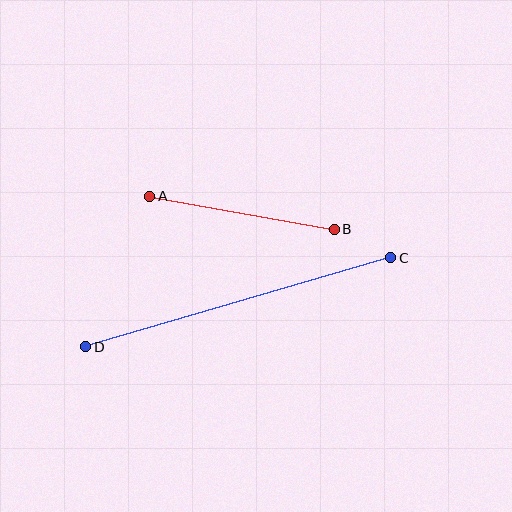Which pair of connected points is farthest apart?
Points C and D are farthest apart.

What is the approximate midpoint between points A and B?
The midpoint is at approximately (242, 213) pixels.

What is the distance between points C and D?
The distance is approximately 317 pixels.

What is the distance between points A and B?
The distance is approximately 187 pixels.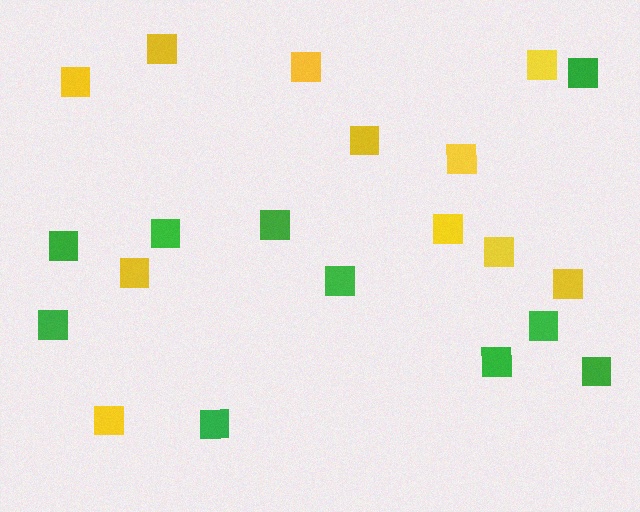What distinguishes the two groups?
There are 2 groups: one group of green squares (10) and one group of yellow squares (11).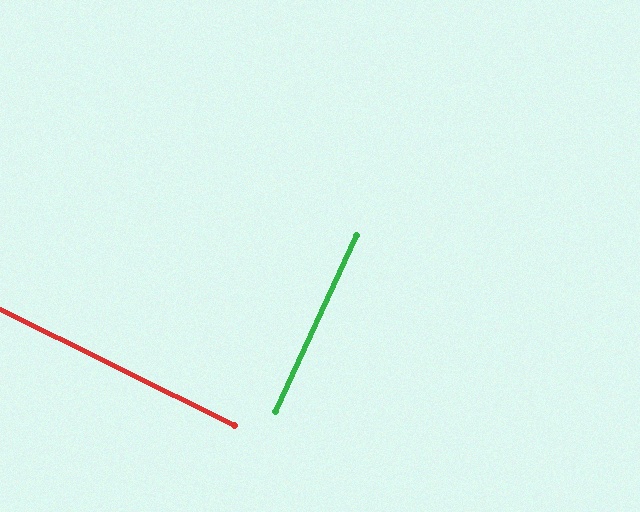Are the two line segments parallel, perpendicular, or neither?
Perpendicular — they meet at approximately 88°.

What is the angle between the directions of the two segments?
Approximately 88 degrees.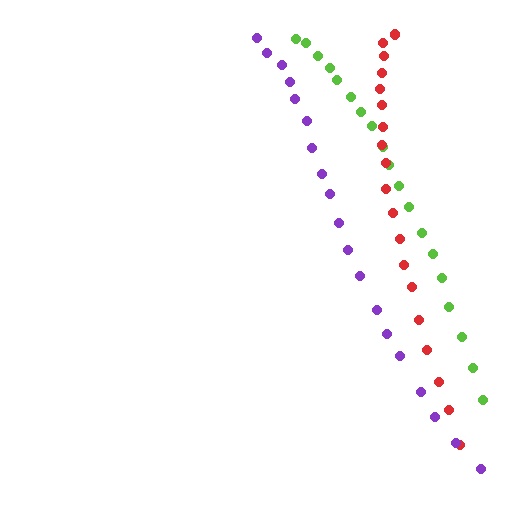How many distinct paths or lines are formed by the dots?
There are 3 distinct paths.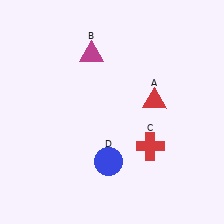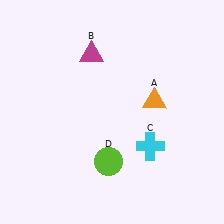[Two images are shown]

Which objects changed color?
A changed from red to orange. C changed from red to cyan. D changed from blue to lime.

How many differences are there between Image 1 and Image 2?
There are 3 differences between the two images.